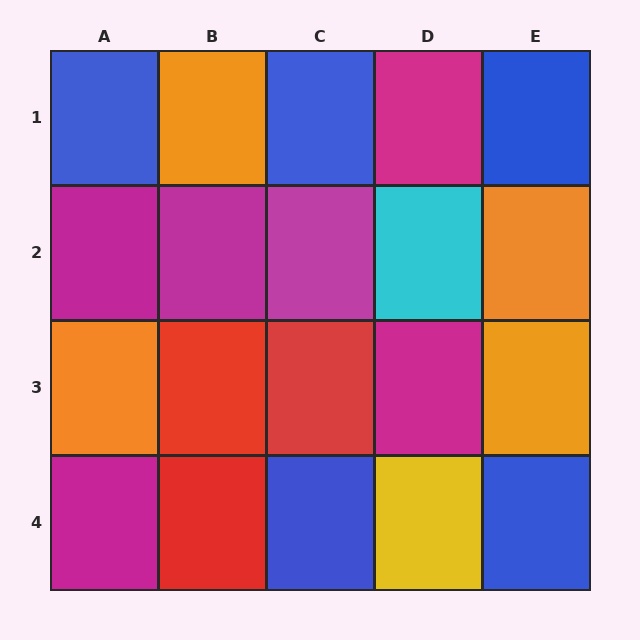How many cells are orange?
4 cells are orange.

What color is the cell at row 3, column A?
Orange.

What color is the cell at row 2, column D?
Cyan.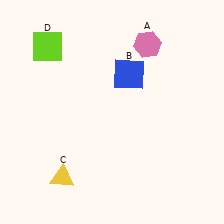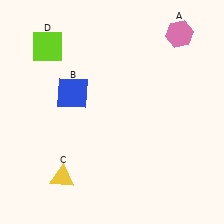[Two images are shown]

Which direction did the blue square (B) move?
The blue square (B) moved left.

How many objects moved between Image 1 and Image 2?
2 objects moved between the two images.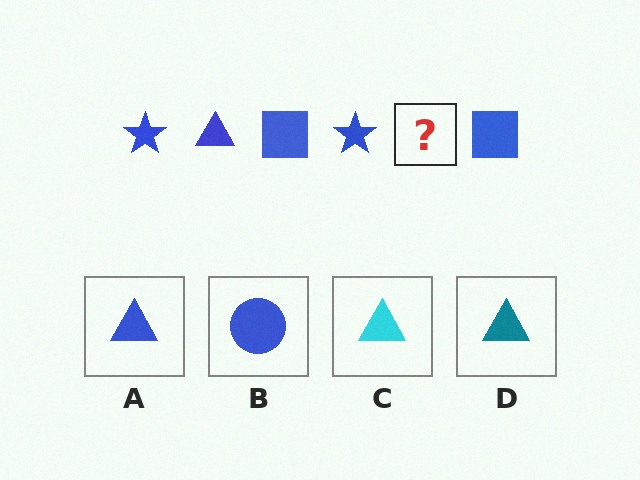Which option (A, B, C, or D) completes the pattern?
A.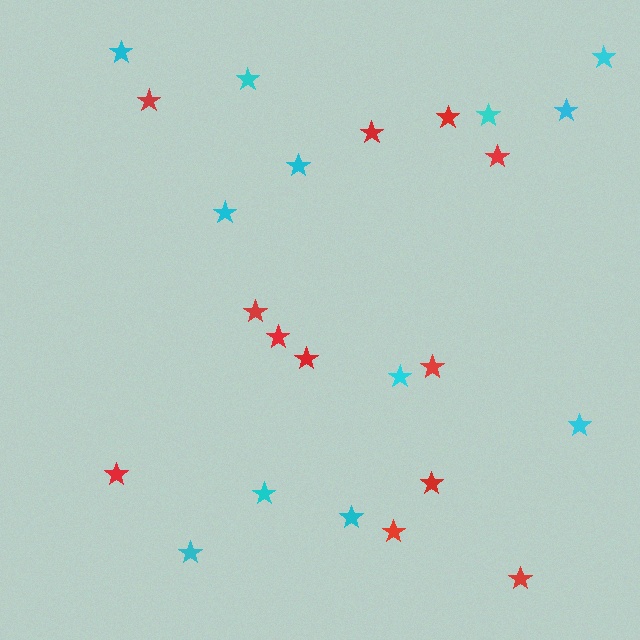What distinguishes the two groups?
There are 2 groups: one group of red stars (12) and one group of cyan stars (12).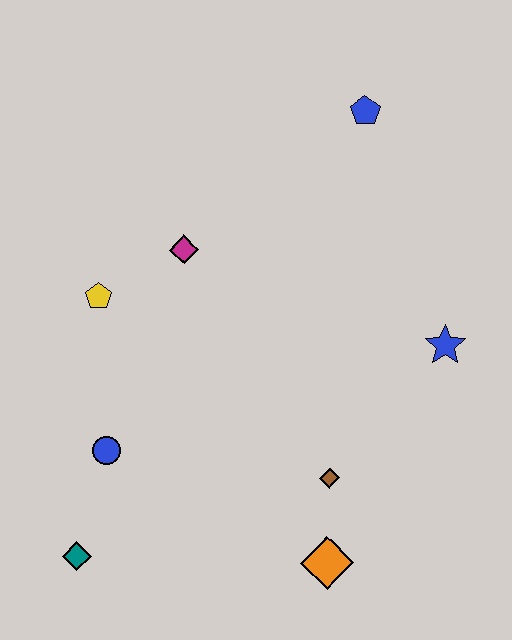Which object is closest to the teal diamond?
The blue circle is closest to the teal diamond.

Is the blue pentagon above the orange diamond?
Yes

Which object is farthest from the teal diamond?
The blue pentagon is farthest from the teal diamond.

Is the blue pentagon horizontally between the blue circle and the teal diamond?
No